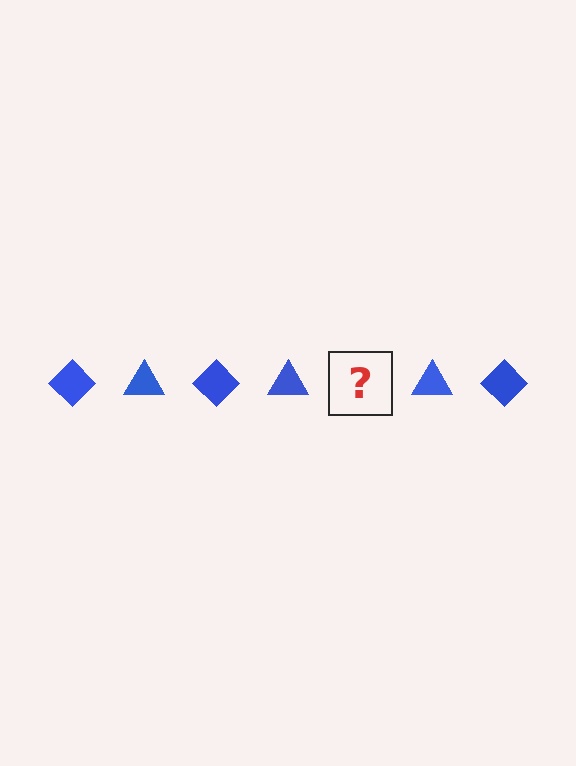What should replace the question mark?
The question mark should be replaced with a blue diamond.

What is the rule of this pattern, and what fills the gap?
The rule is that the pattern cycles through diamond, triangle shapes in blue. The gap should be filled with a blue diamond.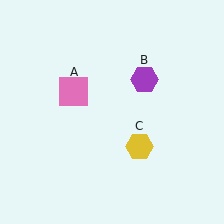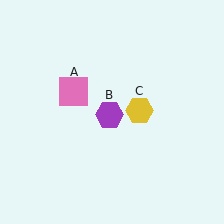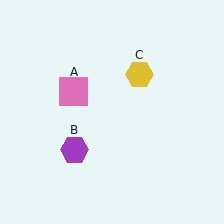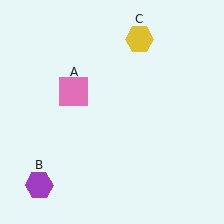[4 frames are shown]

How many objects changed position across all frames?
2 objects changed position: purple hexagon (object B), yellow hexagon (object C).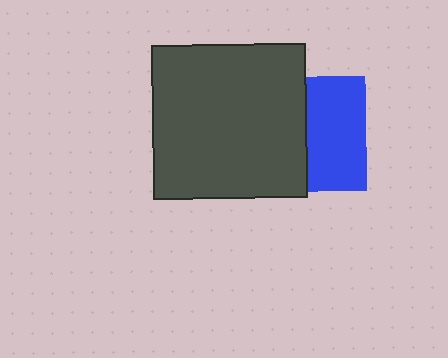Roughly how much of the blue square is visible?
About half of it is visible (roughly 52%).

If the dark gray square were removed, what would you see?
You would see the complete blue square.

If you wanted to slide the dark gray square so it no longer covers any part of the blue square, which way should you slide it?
Slide it left — that is the most direct way to separate the two shapes.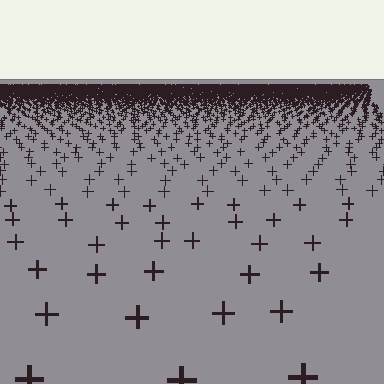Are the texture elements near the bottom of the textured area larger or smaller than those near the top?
Larger. Near the bottom, elements are closer to the viewer and appear at a bigger on-screen size.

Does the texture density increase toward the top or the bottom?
Density increases toward the top.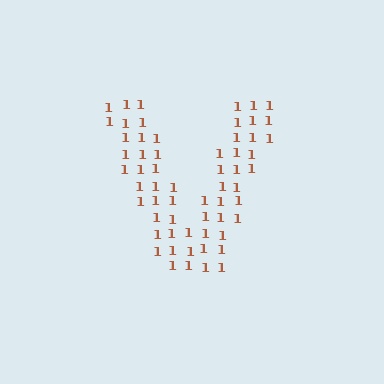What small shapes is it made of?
It is made of small digit 1's.